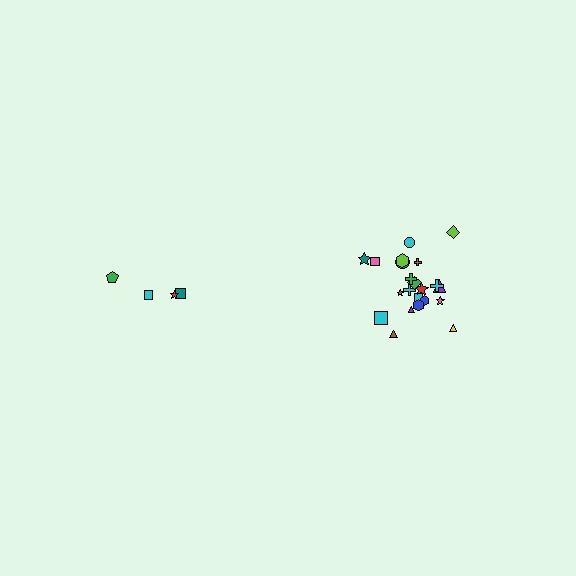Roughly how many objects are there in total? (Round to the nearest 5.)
Roughly 25 objects in total.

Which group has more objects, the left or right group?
The right group.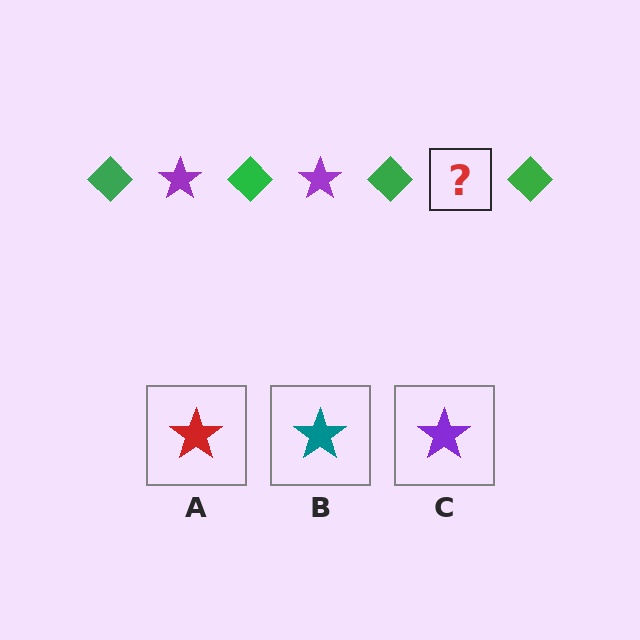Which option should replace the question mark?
Option C.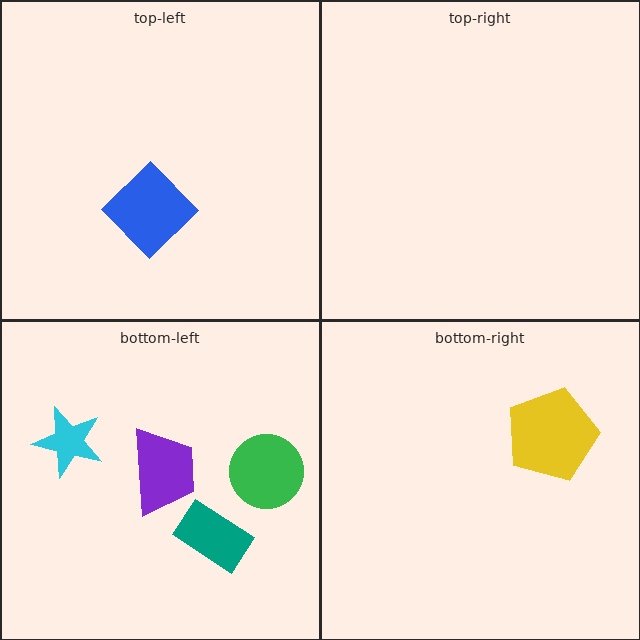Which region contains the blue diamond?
The top-left region.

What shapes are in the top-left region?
The blue diamond.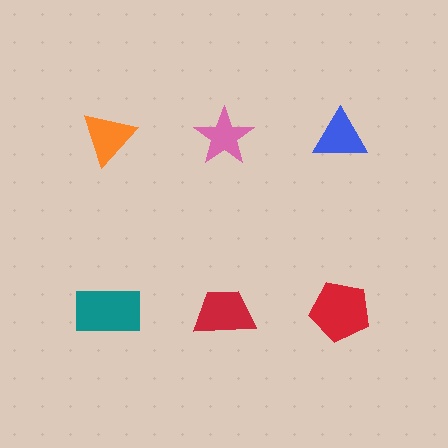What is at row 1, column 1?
An orange triangle.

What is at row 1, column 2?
A pink star.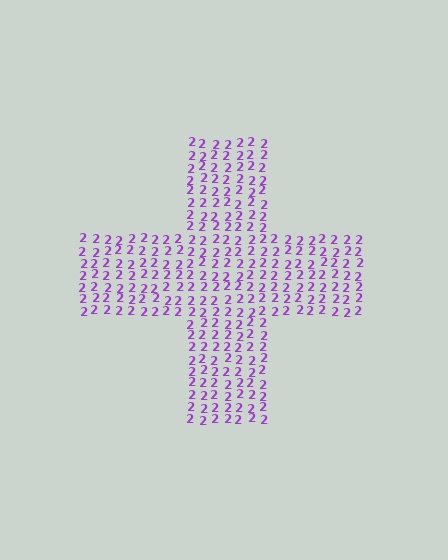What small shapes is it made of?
It is made of small digit 2's.